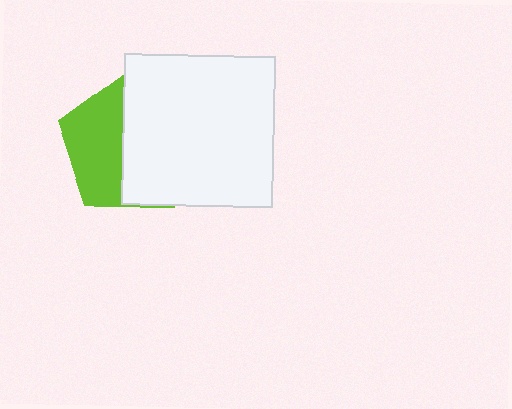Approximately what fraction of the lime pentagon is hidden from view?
Roughly 57% of the lime pentagon is hidden behind the white square.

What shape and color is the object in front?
The object in front is a white square.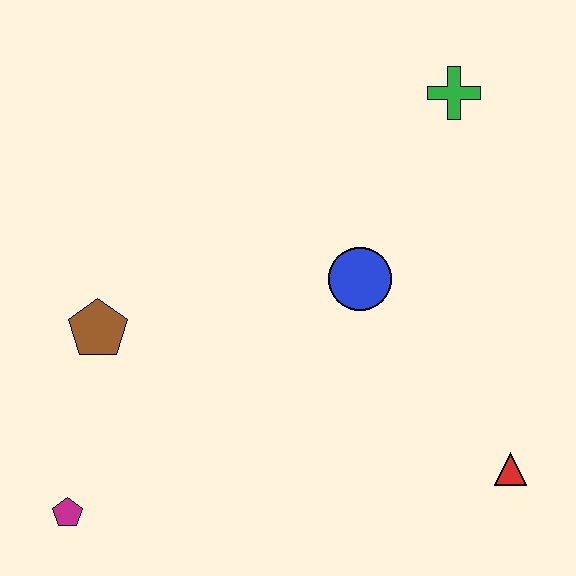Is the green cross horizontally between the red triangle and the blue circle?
Yes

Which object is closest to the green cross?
The blue circle is closest to the green cross.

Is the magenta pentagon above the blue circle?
No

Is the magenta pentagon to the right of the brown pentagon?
No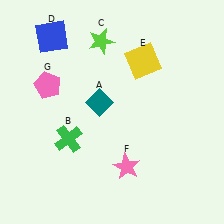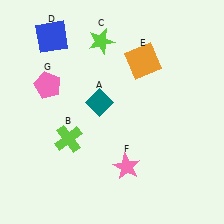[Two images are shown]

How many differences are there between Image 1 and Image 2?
There are 2 differences between the two images.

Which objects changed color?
B changed from green to lime. E changed from yellow to orange.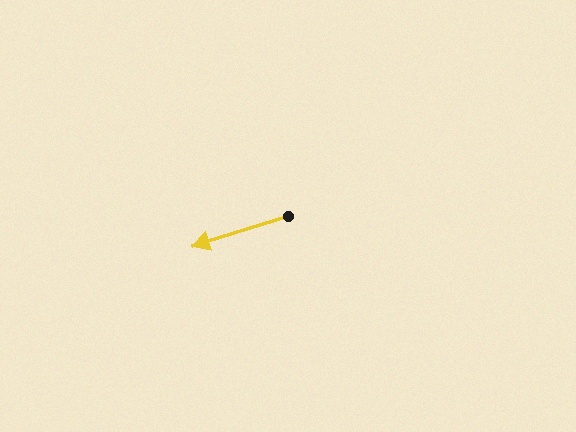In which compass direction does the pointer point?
West.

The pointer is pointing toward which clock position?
Roughly 8 o'clock.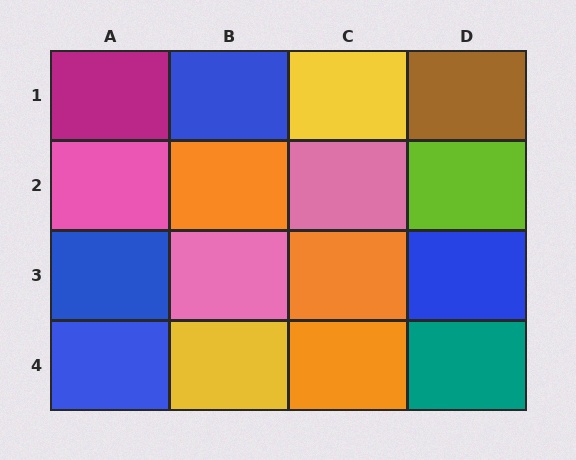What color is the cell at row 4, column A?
Blue.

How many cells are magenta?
1 cell is magenta.